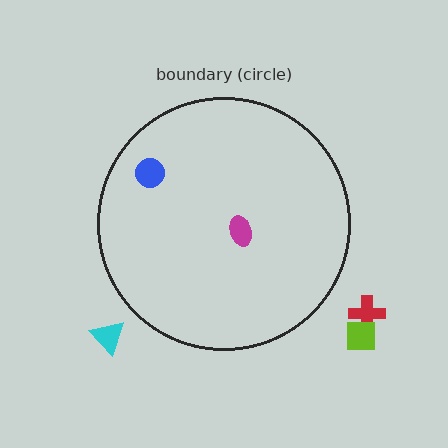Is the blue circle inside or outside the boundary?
Inside.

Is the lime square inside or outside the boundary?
Outside.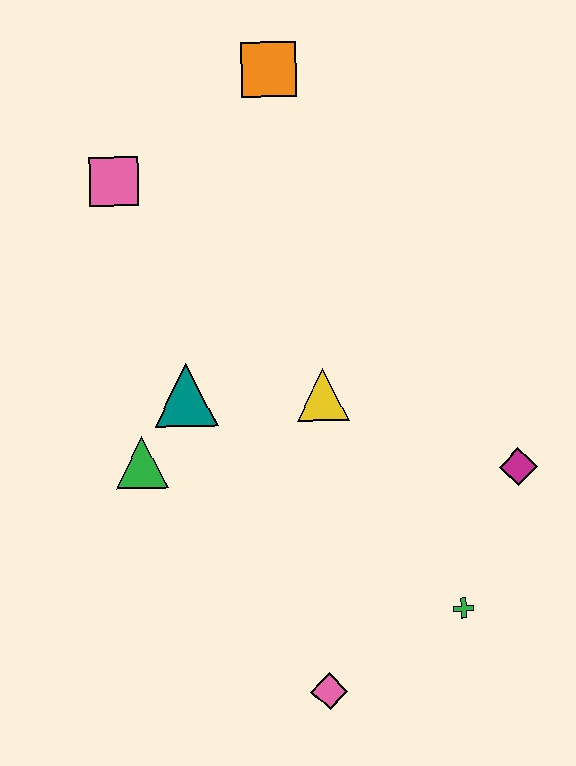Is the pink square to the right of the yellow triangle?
No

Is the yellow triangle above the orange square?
No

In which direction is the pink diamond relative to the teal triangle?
The pink diamond is below the teal triangle.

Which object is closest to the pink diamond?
The green cross is closest to the pink diamond.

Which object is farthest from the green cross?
The orange square is farthest from the green cross.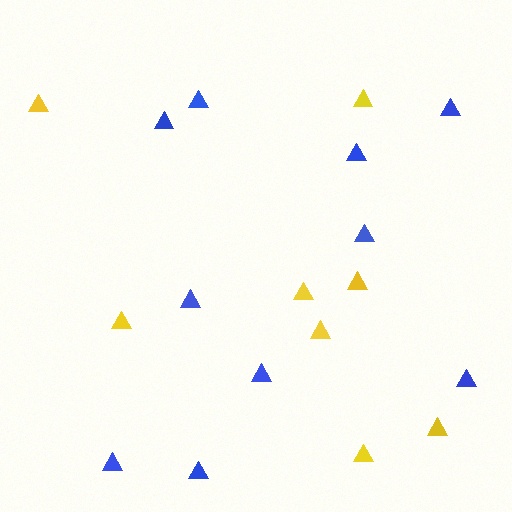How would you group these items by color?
There are 2 groups: one group of blue triangles (10) and one group of yellow triangles (8).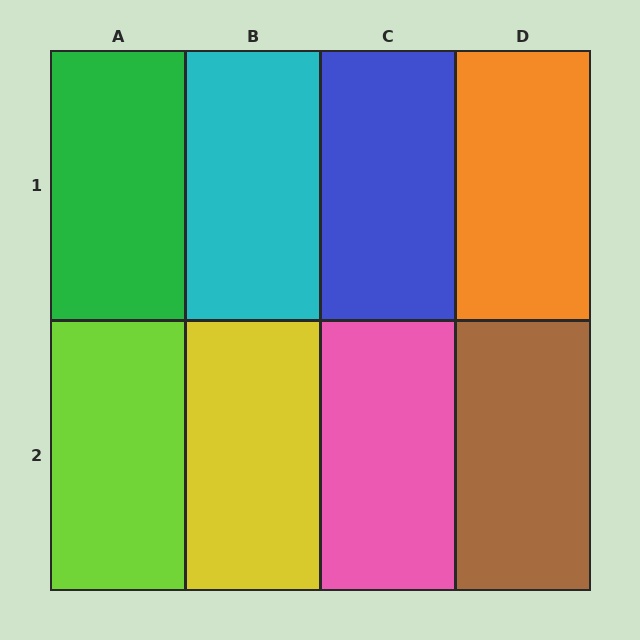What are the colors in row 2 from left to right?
Lime, yellow, pink, brown.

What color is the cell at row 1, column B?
Cyan.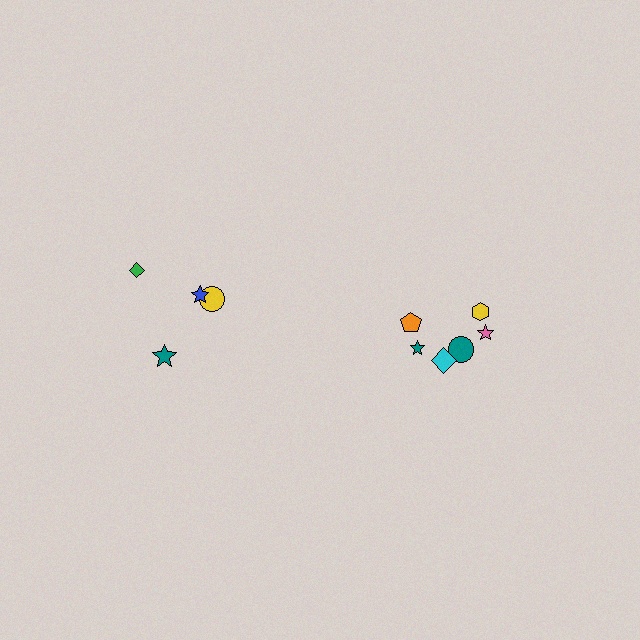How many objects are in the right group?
There are 6 objects.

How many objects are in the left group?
There are 4 objects.